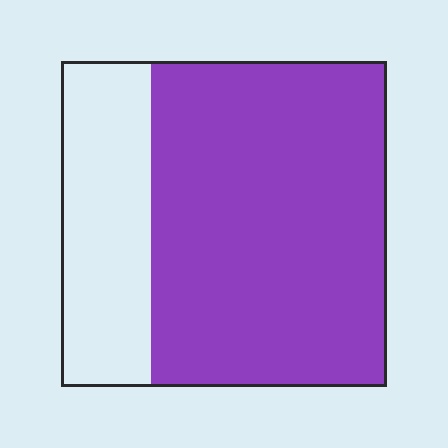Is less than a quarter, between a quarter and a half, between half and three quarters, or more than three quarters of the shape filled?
Between half and three quarters.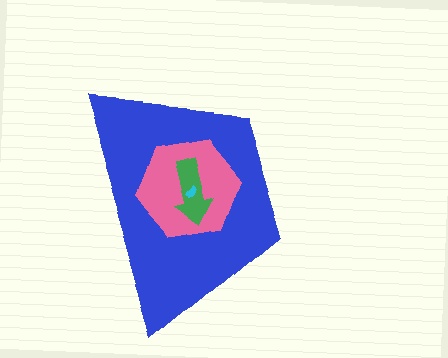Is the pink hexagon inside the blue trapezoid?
Yes.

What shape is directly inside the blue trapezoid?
The pink hexagon.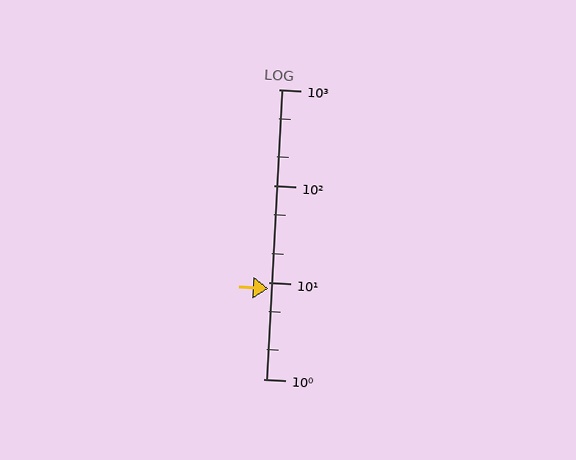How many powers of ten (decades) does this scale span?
The scale spans 3 decades, from 1 to 1000.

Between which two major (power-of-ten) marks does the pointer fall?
The pointer is between 1 and 10.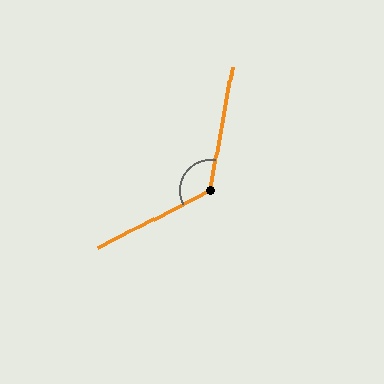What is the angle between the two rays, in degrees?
Approximately 128 degrees.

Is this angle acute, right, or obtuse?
It is obtuse.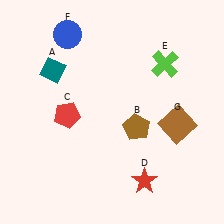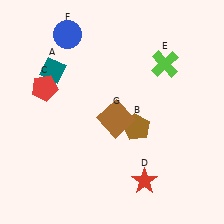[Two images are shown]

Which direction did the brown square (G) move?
The brown square (G) moved left.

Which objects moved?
The objects that moved are: the red pentagon (C), the brown square (G).